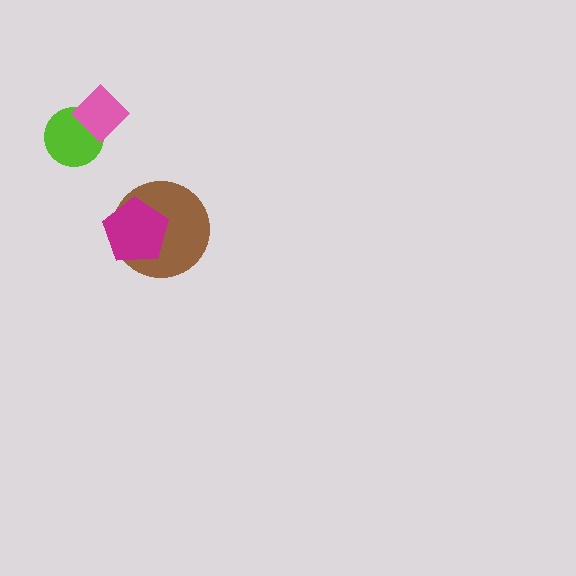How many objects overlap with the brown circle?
1 object overlaps with the brown circle.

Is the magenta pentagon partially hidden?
No, no other shape covers it.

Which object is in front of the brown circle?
The magenta pentagon is in front of the brown circle.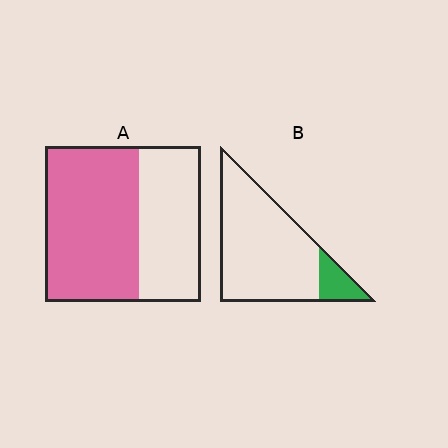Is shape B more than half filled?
No.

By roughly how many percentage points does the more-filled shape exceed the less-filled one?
By roughly 45 percentage points (A over B).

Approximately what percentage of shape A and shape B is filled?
A is approximately 60% and B is approximately 15%.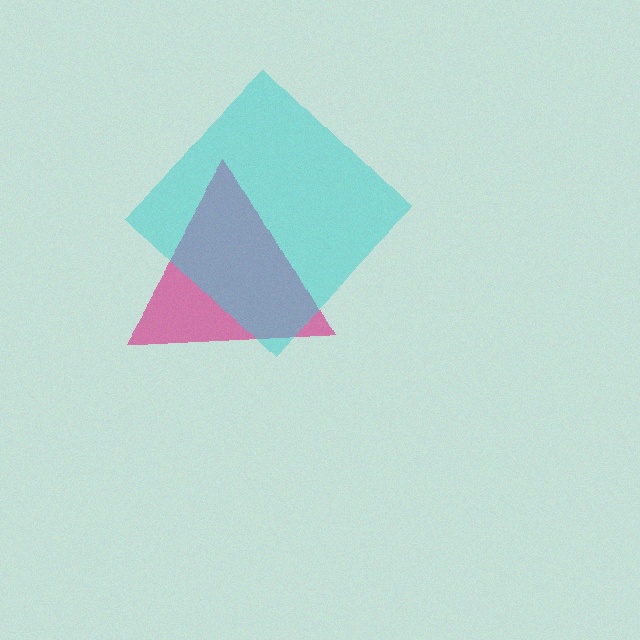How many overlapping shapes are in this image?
There are 2 overlapping shapes in the image.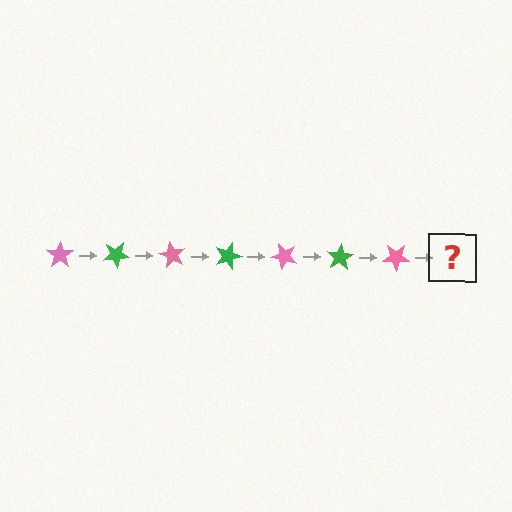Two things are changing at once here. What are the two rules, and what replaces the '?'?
The two rules are that it rotates 30 degrees each step and the color cycles through pink and green. The '?' should be a green star, rotated 210 degrees from the start.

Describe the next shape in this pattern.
It should be a green star, rotated 210 degrees from the start.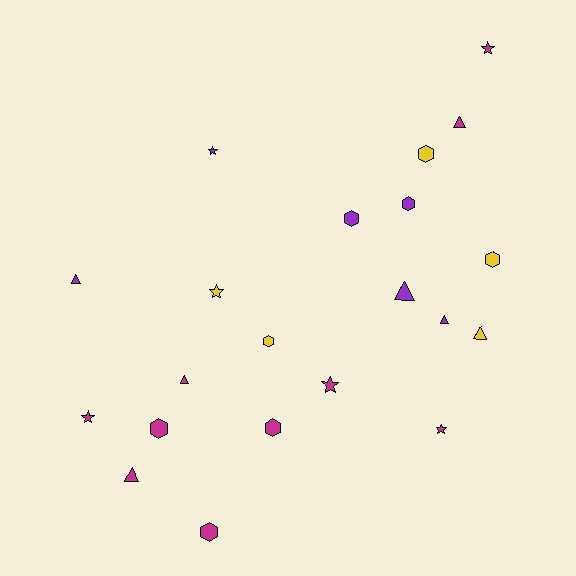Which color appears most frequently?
Magenta, with 10 objects.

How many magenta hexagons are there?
There are 3 magenta hexagons.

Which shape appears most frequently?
Hexagon, with 8 objects.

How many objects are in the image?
There are 21 objects.